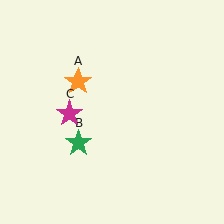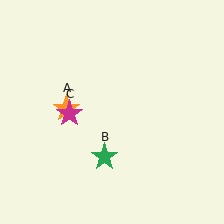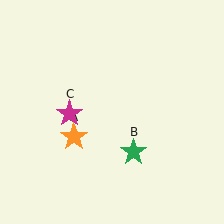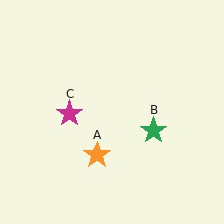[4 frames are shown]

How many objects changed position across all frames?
2 objects changed position: orange star (object A), green star (object B).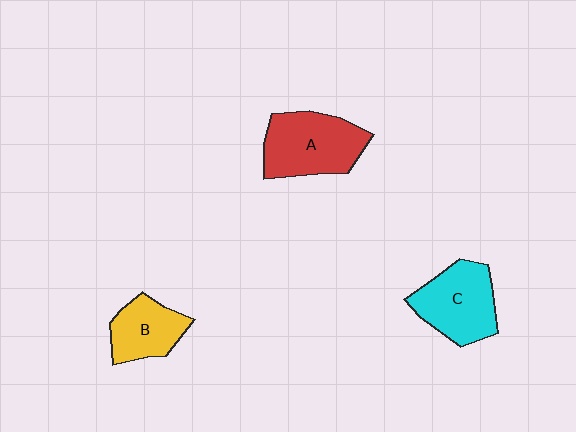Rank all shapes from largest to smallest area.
From largest to smallest: A (red), C (cyan), B (yellow).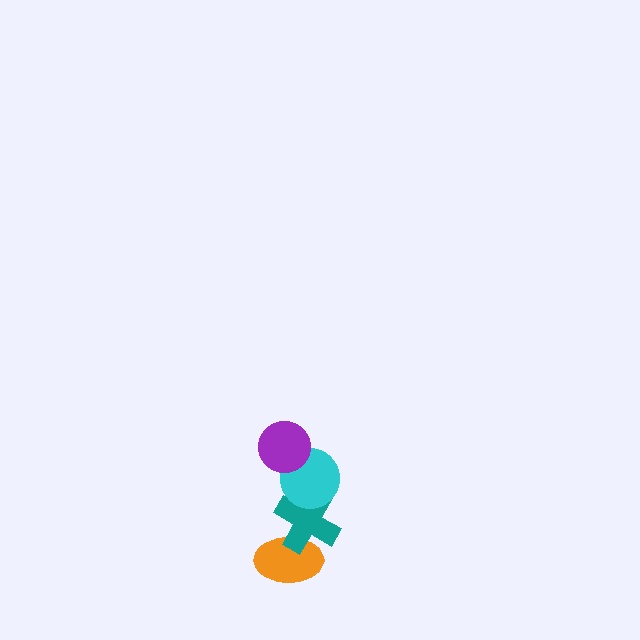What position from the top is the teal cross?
The teal cross is 3rd from the top.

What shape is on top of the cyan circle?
The purple circle is on top of the cyan circle.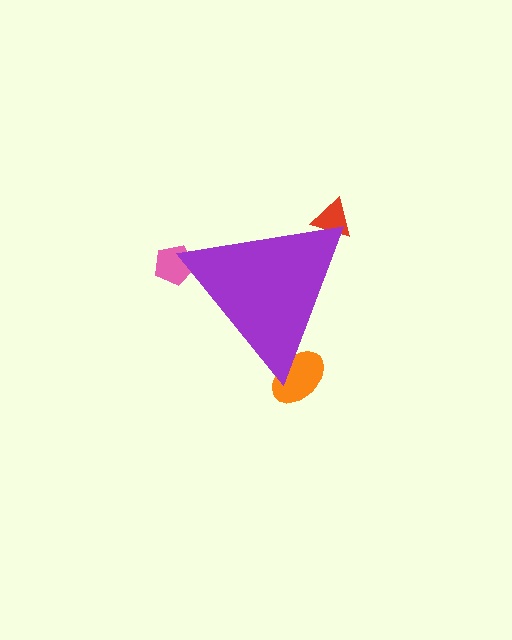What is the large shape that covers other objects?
A purple triangle.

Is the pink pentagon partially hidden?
Yes, the pink pentagon is partially hidden behind the purple triangle.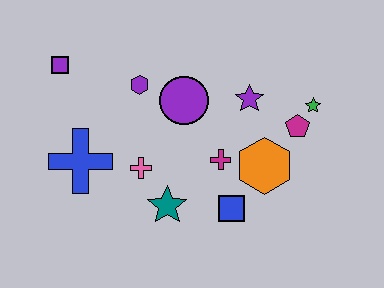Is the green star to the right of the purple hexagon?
Yes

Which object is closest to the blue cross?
The pink cross is closest to the blue cross.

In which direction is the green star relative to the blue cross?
The green star is to the right of the blue cross.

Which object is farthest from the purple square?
The green star is farthest from the purple square.